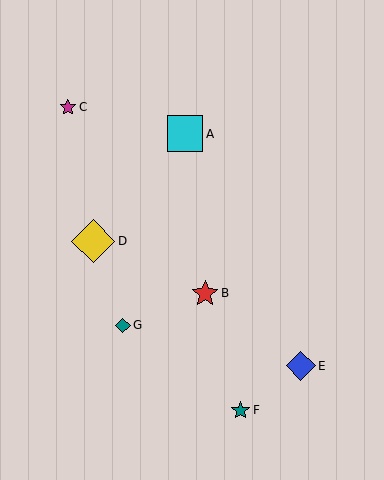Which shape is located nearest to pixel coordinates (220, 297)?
The red star (labeled B) at (205, 293) is nearest to that location.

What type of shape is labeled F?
Shape F is a teal star.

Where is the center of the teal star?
The center of the teal star is at (241, 410).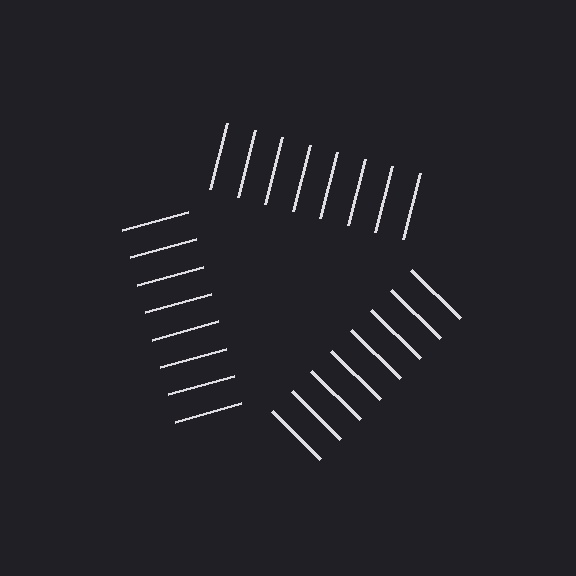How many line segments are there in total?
24 — 8 along each of the 3 edges.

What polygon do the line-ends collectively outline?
An illusory triangle — the line segments terminate on its edges but no continuous stroke is drawn.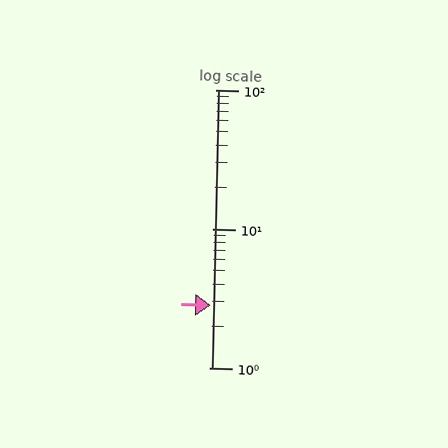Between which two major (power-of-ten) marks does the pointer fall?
The pointer is between 1 and 10.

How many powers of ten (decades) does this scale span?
The scale spans 2 decades, from 1 to 100.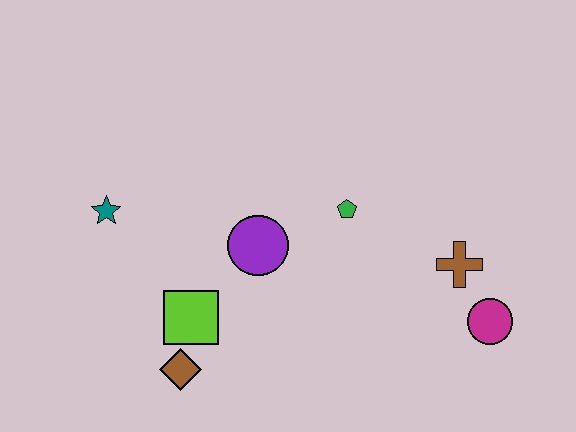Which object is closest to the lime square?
The brown diamond is closest to the lime square.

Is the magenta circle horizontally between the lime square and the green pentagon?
No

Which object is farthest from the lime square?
The magenta circle is farthest from the lime square.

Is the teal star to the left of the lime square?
Yes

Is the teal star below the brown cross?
No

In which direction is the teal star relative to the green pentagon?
The teal star is to the left of the green pentagon.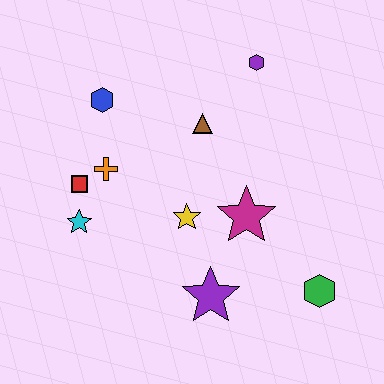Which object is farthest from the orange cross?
The green hexagon is farthest from the orange cross.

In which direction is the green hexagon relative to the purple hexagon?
The green hexagon is below the purple hexagon.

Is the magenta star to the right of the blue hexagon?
Yes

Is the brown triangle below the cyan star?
No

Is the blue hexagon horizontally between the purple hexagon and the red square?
Yes